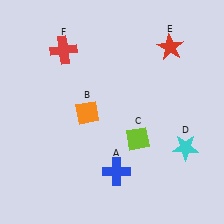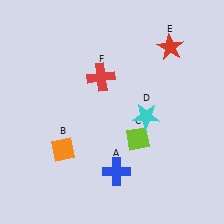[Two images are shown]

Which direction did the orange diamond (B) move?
The orange diamond (B) moved down.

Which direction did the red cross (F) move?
The red cross (F) moved right.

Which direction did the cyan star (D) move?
The cyan star (D) moved left.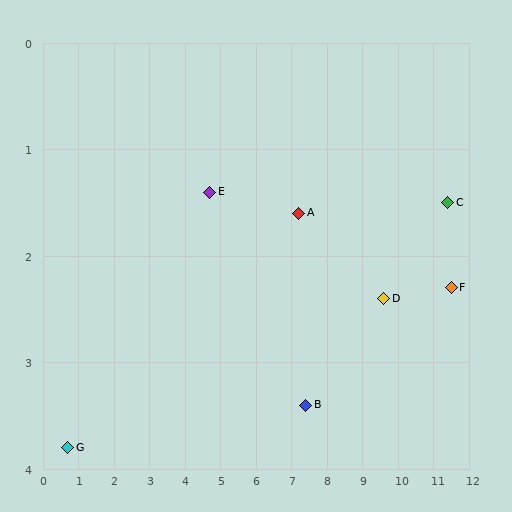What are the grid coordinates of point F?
Point F is at approximately (11.5, 2.3).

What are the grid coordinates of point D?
Point D is at approximately (9.6, 2.4).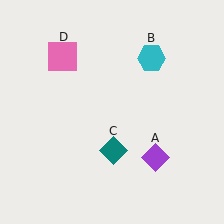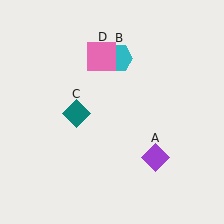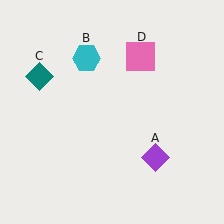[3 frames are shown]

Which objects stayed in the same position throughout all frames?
Purple diamond (object A) remained stationary.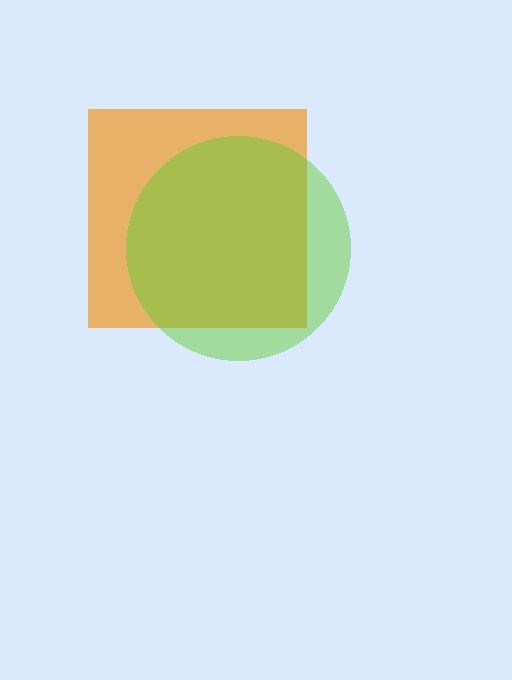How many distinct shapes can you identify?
There are 2 distinct shapes: an orange square, a lime circle.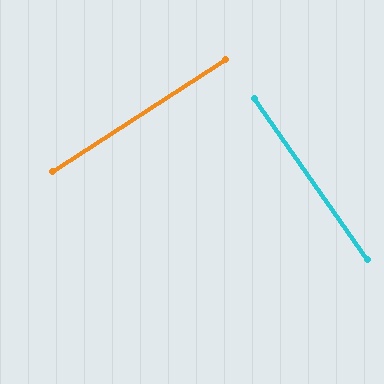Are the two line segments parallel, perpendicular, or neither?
Perpendicular — they meet at approximately 88°.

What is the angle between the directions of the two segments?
Approximately 88 degrees.